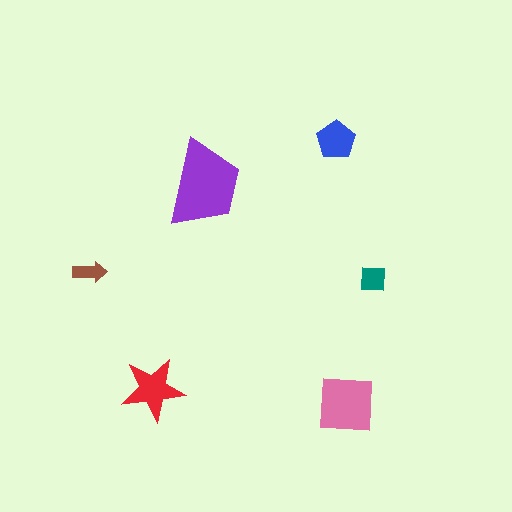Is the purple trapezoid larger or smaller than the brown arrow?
Larger.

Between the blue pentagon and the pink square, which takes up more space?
The pink square.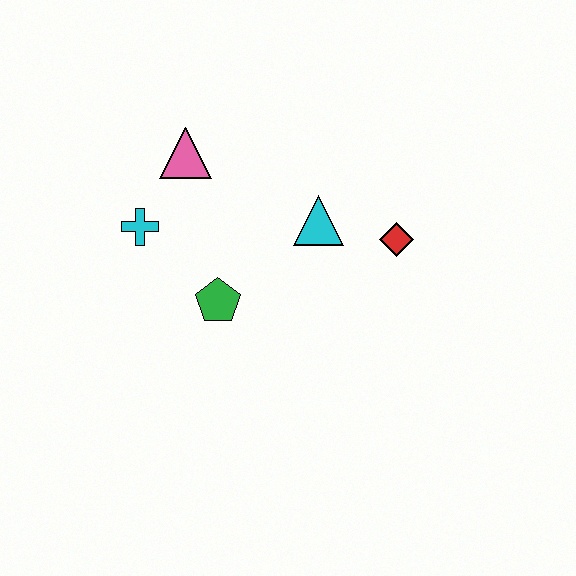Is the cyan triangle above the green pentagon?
Yes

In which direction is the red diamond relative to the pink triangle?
The red diamond is to the right of the pink triangle.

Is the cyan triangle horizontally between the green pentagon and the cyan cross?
No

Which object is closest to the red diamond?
The cyan triangle is closest to the red diamond.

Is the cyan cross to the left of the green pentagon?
Yes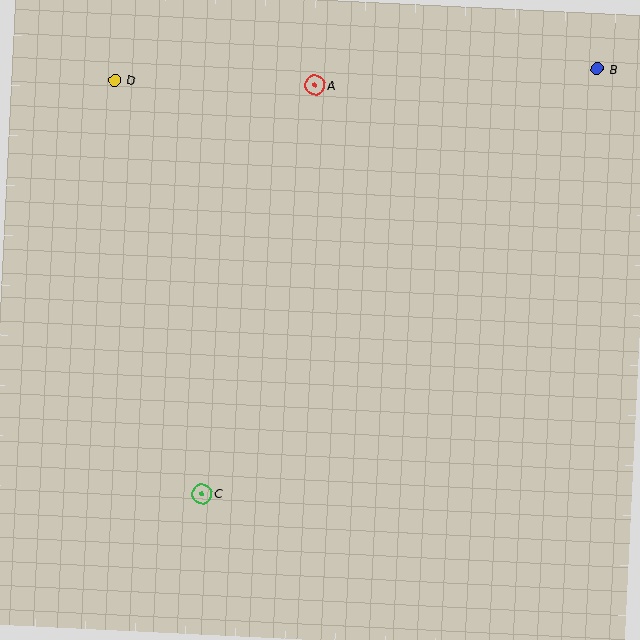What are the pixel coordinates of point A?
Point A is at (315, 85).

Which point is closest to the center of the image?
Point C at (202, 494) is closest to the center.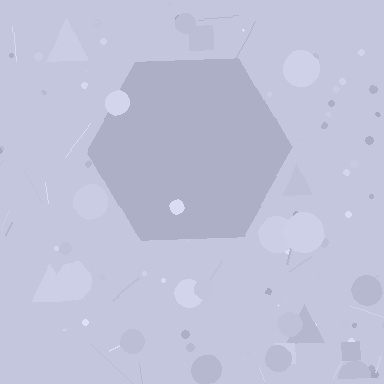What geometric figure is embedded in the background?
A hexagon is embedded in the background.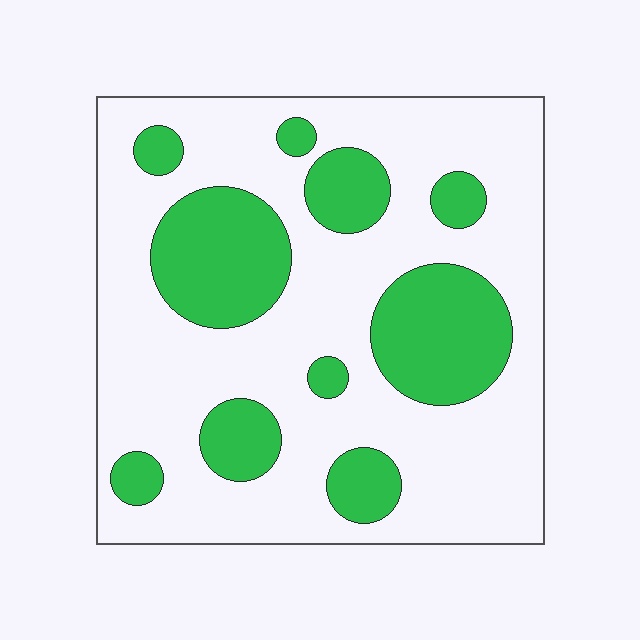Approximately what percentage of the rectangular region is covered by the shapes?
Approximately 30%.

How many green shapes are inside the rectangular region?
10.